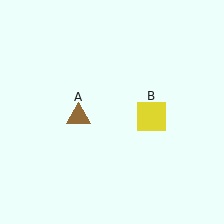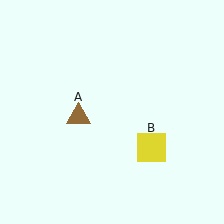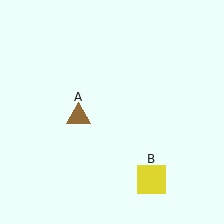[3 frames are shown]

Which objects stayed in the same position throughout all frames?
Brown triangle (object A) remained stationary.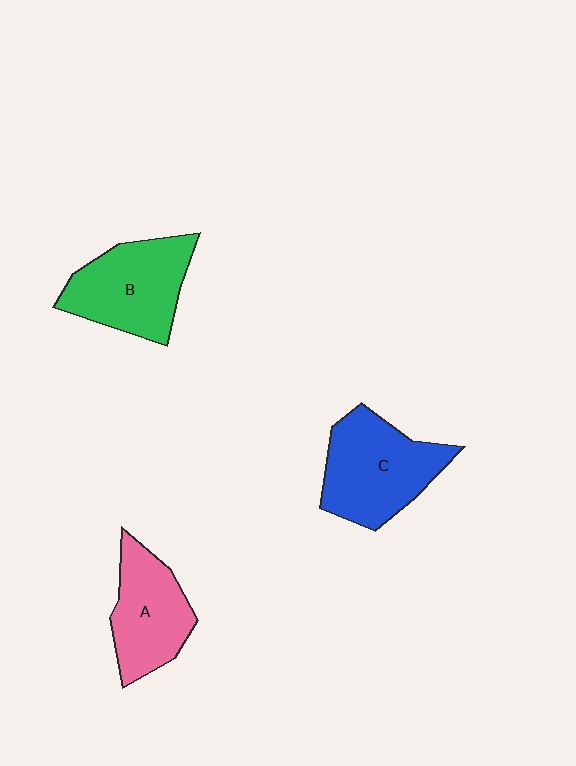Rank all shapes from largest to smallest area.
From largest to smallest: C (blue), B (green), A (pink).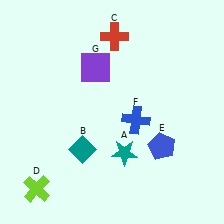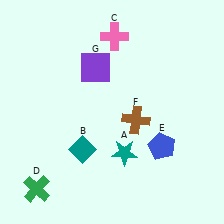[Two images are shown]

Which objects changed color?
C changed from red to pink. D changed from lime to green. F changed from blue to brown.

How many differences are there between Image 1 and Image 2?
There are 3 differences between the two images.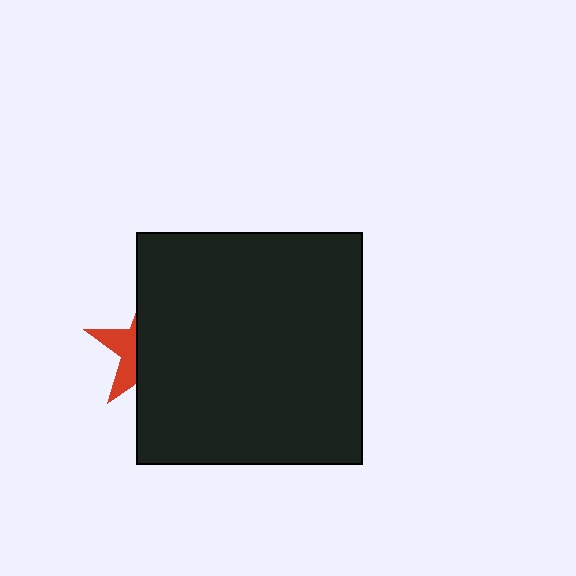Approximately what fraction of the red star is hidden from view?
Roughly 67% of the red star is hidden behind the black rectangle.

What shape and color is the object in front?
The object in front is a black rectangle.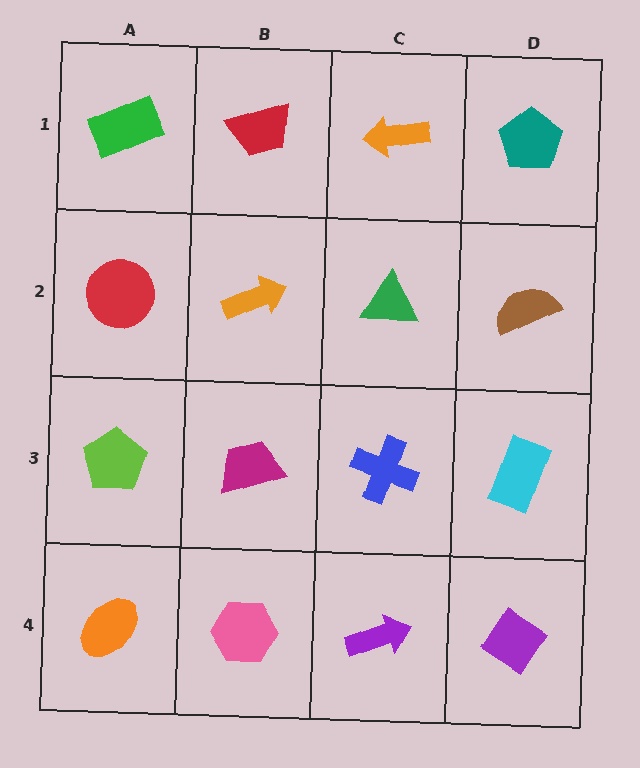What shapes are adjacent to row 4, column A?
A lime pentagon (row 3, column A), a pink hexagon (row 4, column B).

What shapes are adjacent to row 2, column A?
A green rectangle (row 1, column A), a lime pentagon (row 3, column A), an orange arrow (row 2, column B).